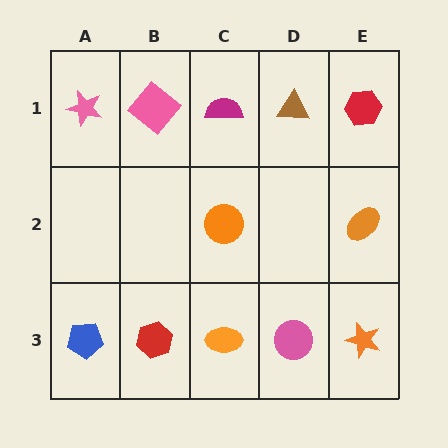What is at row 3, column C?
An orange ellipse.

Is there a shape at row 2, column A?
No, that cell is empty.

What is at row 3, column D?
A pink circle.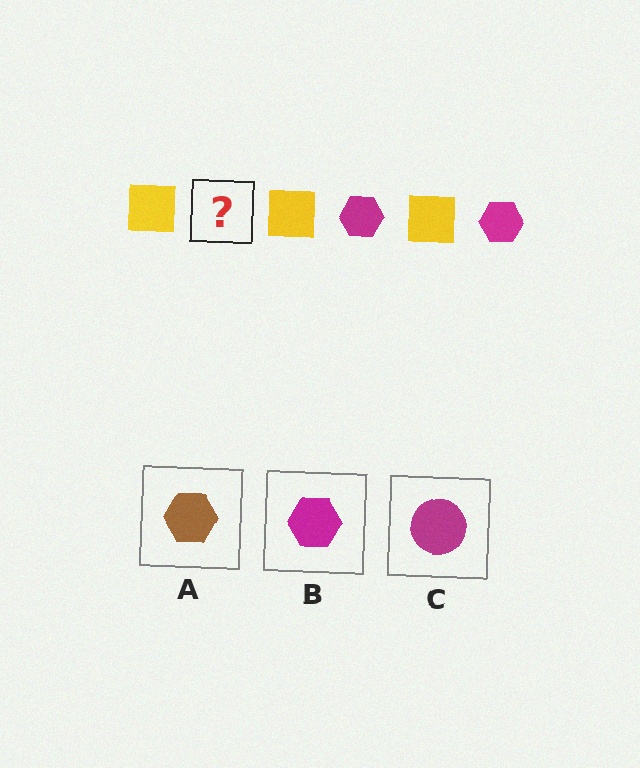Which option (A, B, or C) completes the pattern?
B.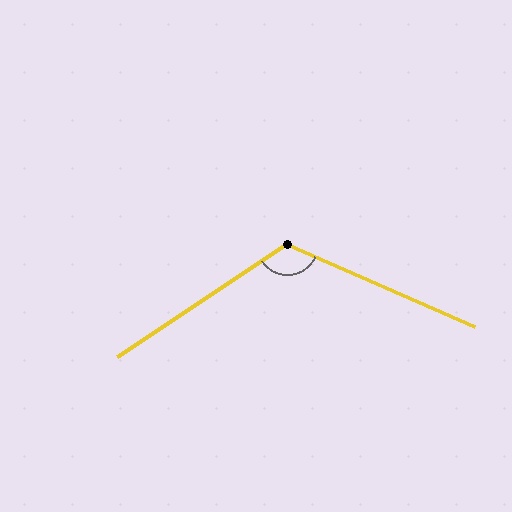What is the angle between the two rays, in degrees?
Approximately 122 degrees.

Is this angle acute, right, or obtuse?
It is obtuse.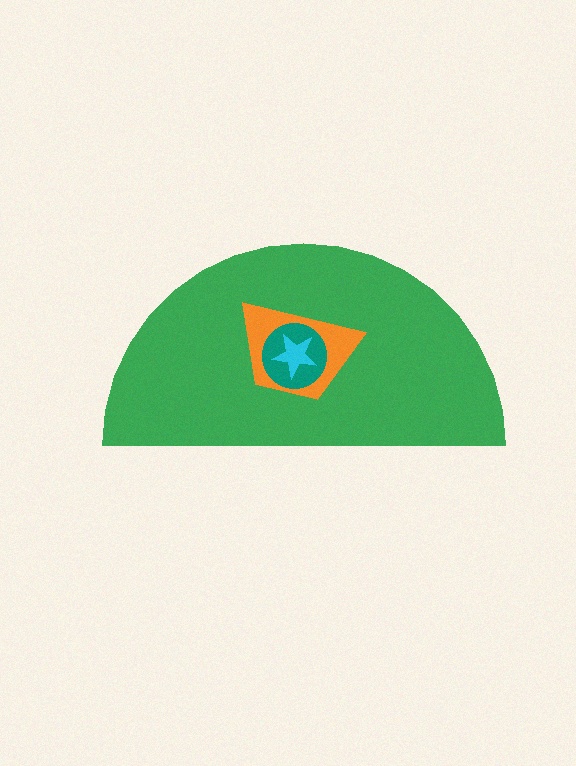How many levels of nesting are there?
4.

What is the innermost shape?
The cyan star.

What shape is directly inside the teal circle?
The cyan star.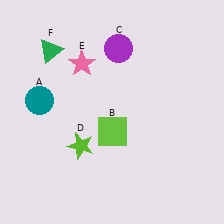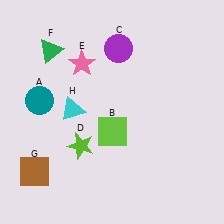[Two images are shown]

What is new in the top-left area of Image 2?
A cyan triangle (H) was added in the top-left area of Image 2.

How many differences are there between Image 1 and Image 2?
There are 2 differences between the two images.